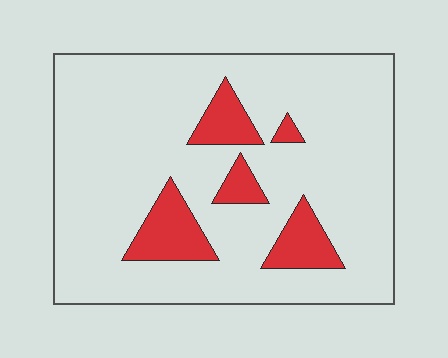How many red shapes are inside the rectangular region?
5.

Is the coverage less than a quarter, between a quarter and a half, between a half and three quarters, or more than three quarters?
Less than a quarter.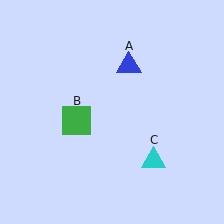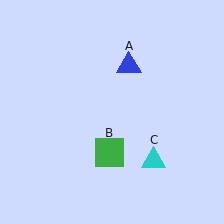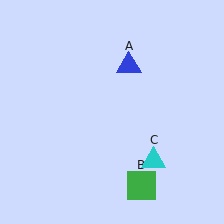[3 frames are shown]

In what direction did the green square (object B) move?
The green square (object B) moved down and to the right.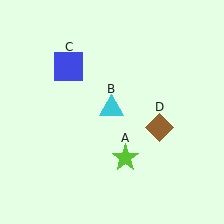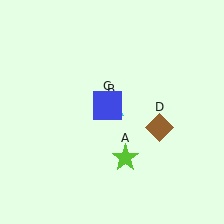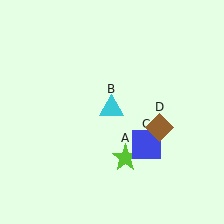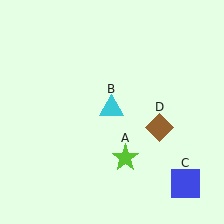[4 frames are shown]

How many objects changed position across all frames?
1 object changed position: blue square (object C).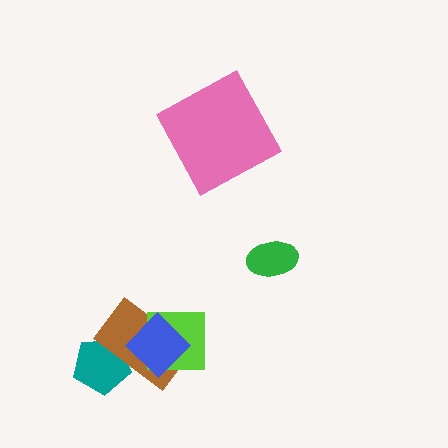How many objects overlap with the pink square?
0 objects overlap with the pink square.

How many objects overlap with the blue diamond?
2 objects overlap with the blue diamond.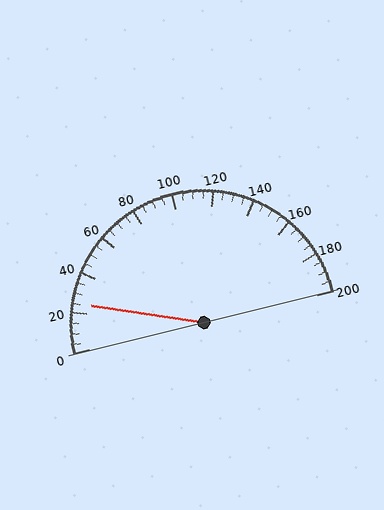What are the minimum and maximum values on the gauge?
The gauge ranges from 0 to 200.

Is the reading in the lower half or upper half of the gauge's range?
The reading is in the lower half of the range (0 to 200).